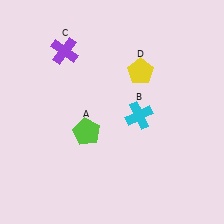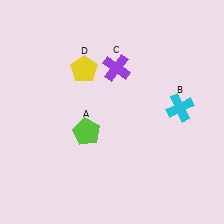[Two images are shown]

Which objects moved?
The objects that moved are: the cyan cross (B), the purple cross (C), the yellow pentagon (D).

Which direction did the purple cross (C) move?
The purple cross (C) moved right.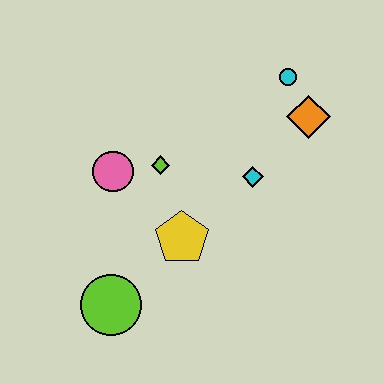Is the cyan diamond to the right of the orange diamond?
No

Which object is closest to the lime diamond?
The pink circle is closest to the lime diamond.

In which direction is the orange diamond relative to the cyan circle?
The orange diamond is below the cyan circle.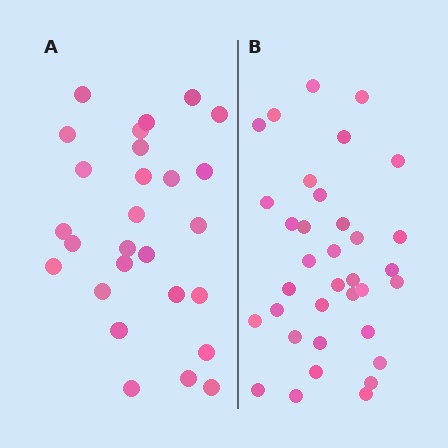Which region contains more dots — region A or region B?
Region B (the right region) has more dots.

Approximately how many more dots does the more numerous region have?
Region B has roughly 8 or so more dots than region A.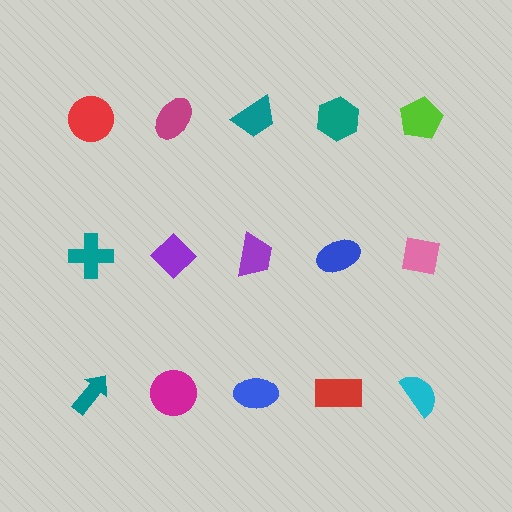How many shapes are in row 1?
5 shapes.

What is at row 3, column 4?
A red rectangle.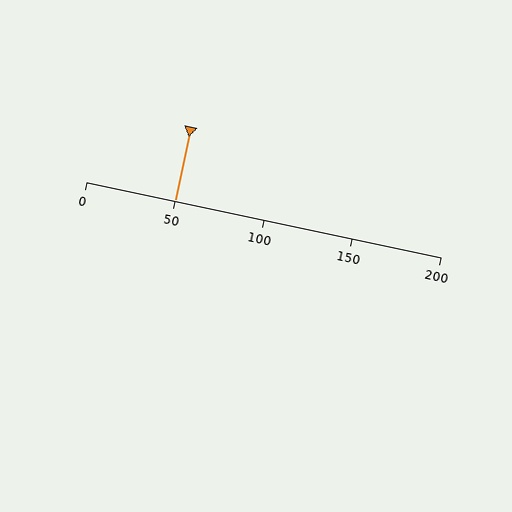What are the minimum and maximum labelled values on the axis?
The axis runs from 0 to 200.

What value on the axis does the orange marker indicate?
The marker indicates approximately 50.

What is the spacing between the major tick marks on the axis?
The major ticks are spaced 50 apart.